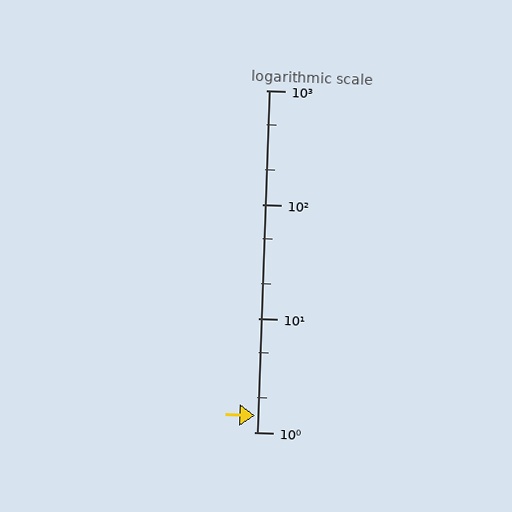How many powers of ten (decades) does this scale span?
The scale spans 3 decades, from 1 to 1000.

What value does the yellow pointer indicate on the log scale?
The pointer indicates approximately 1.4.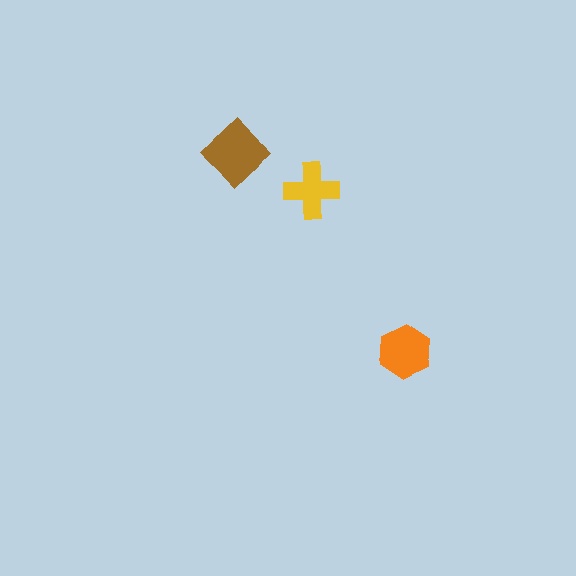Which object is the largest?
The brown diamond.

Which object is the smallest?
The yellow cross.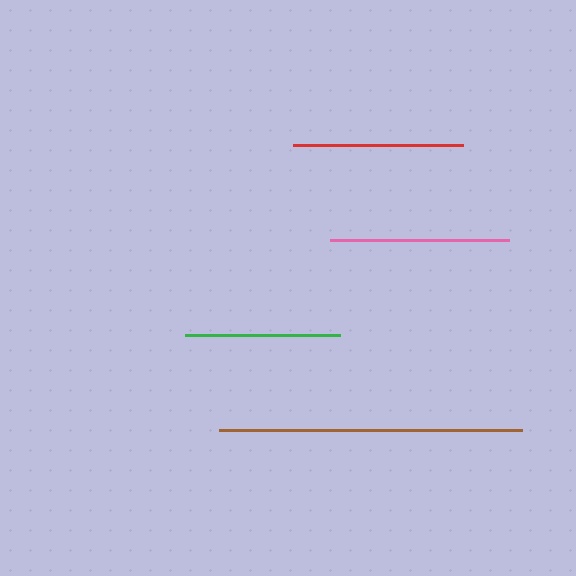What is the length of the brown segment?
The brown segment is approximately 303 pixels long.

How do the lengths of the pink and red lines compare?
The pink and red lines are approximately the same length.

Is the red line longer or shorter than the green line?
The red line is longer than the green line.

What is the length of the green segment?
The green segment is approximately 155 pixels long.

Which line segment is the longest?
The brown line is the longest at approximately 303 pixels.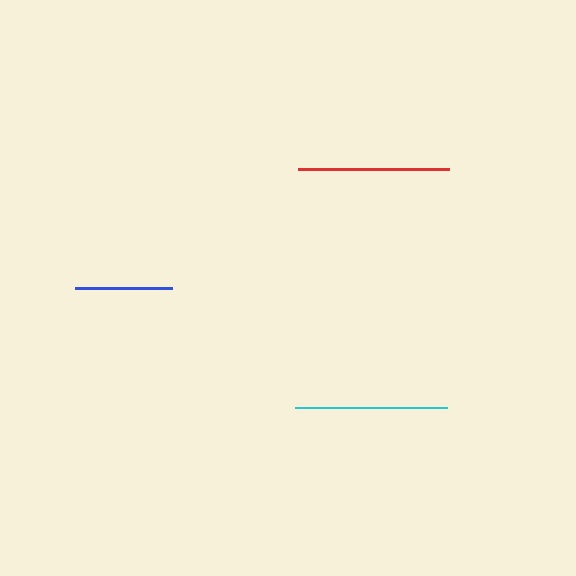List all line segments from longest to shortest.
From longest to shortest: cyan, red, blue.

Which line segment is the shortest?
The blue line is the shortest at approximately 97 pixels.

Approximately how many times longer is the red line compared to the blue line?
The red line is approximately 1.6 times the length of the blue line.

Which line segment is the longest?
The cyan line is the longest at approximately 152 pixels.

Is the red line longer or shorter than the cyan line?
The cyan line is longer than the red line.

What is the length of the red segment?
The red segment is approximately 151 pixels long.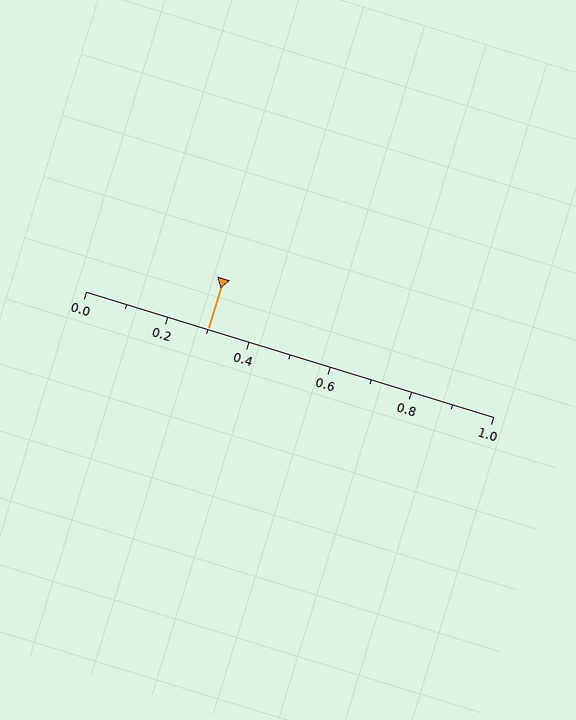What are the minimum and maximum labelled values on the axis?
The axis runs from 0.0 to 1.0.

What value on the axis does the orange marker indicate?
The marker indicates approximately 0.3.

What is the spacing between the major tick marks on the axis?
The major ticks are spaced 0.2 apart.